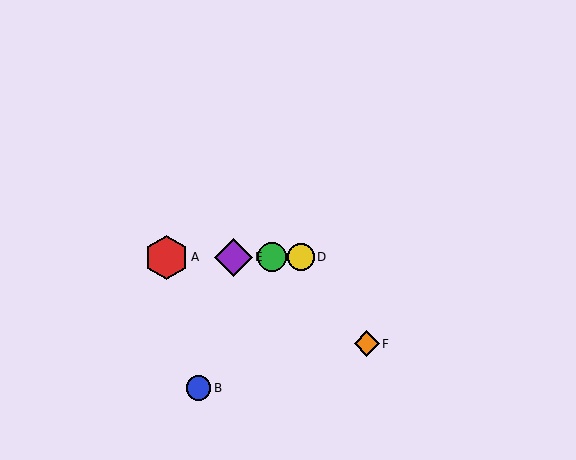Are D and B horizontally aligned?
No, D is at y≈257 and B is at y≈388.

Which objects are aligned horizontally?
Objects A, C, D, E are aligned horizontally.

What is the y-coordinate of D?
Object D is at y≈257.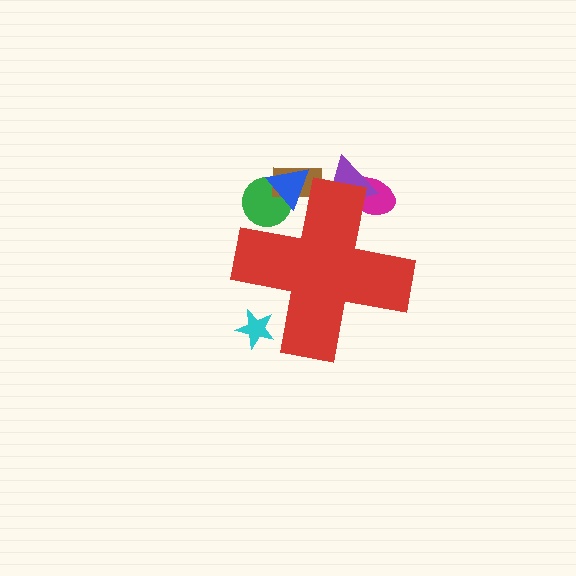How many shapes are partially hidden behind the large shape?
6 shapes are partially hidden.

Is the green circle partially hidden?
Yes, the green circle is partially hidden behind the red cross.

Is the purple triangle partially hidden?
Yes, the purple triangle is partially hidden behind the red cross.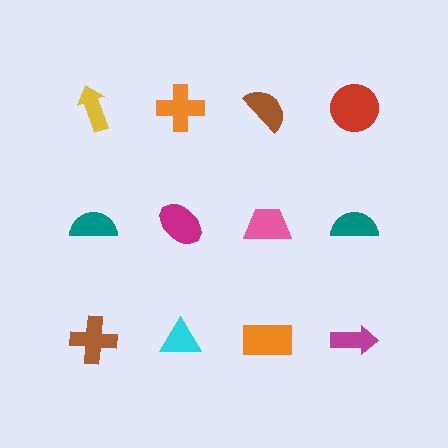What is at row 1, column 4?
A red circle.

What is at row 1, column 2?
An orange cross.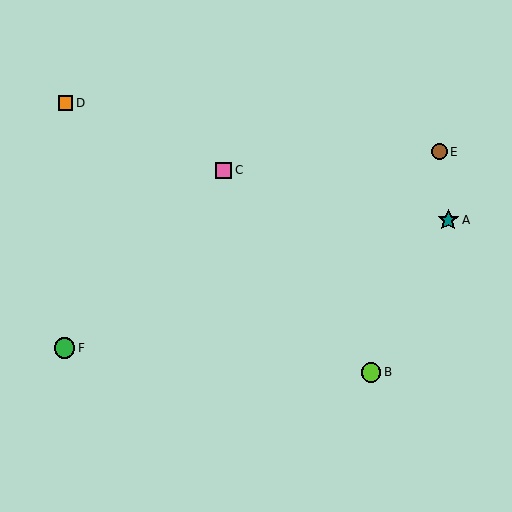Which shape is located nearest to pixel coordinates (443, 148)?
The brown circle (labeled E) at (439, 152) is nearest to that location.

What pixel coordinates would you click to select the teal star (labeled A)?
Click at (448, 220) to select the teal star A.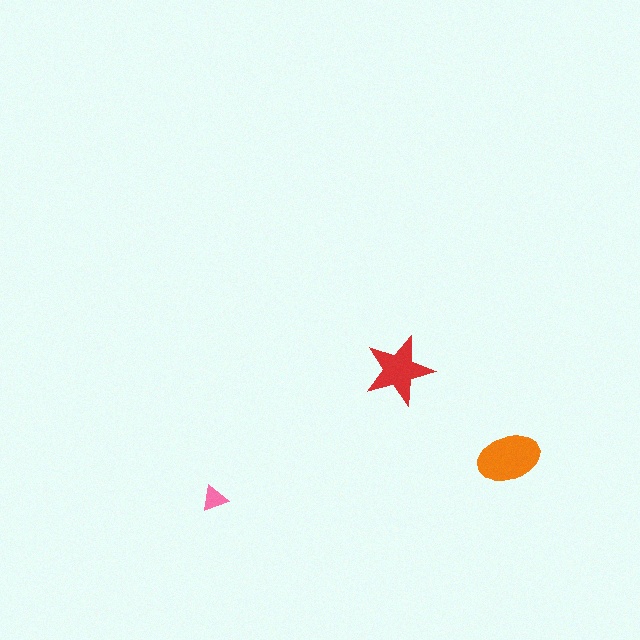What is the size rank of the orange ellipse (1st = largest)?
1st.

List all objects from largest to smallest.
The orange ellipse, the red star, the pink triangle.